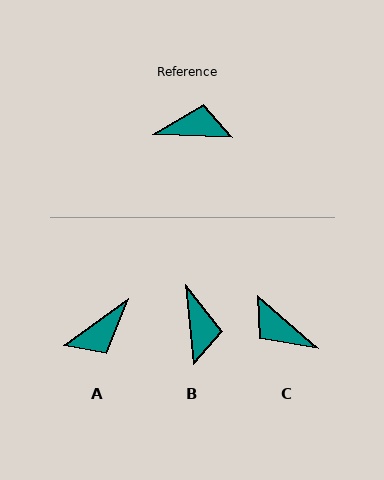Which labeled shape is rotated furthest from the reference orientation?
A, about 142 degrees away.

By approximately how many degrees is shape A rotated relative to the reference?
Approximately 142 degrees clockwise.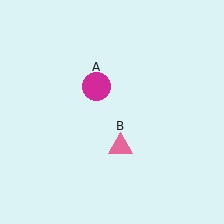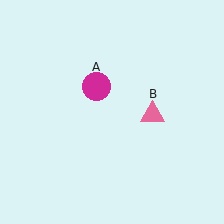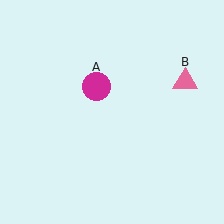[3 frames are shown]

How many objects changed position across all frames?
1 object changed position: pink triangle (object B).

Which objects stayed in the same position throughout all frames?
Magenta circle (object A) remained stationary.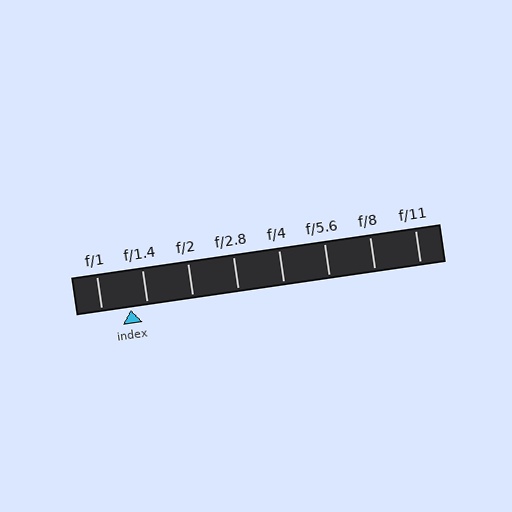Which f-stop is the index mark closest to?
The index mark is closest to f/1.4.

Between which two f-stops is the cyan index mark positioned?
The index mark is between f/1 and f/1.4.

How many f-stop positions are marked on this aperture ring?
There are 8 f-stop positions marked.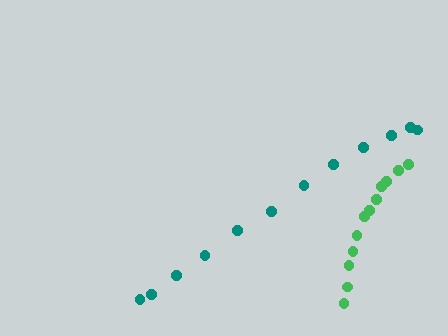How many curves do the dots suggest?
There are 2 distinct paths.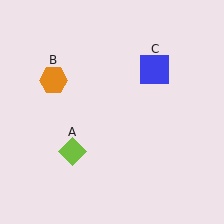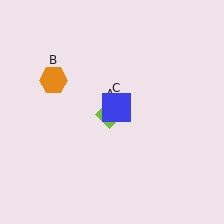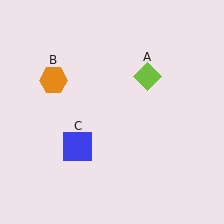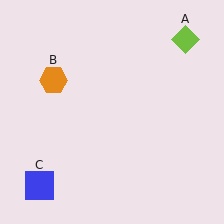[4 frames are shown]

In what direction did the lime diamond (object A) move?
The lime diamond (object A) moved up and to the right.